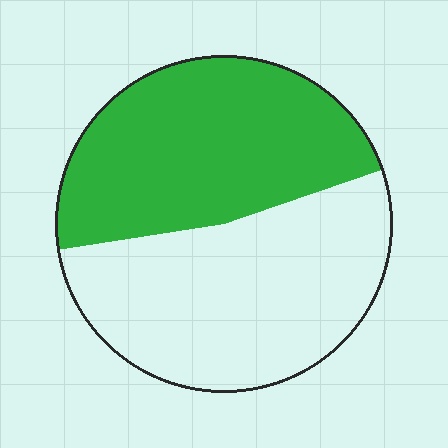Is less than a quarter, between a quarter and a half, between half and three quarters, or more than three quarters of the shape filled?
Between a quarter and a half.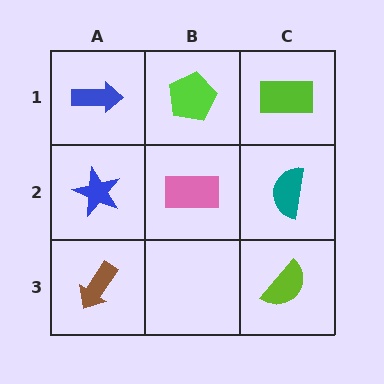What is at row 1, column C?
A lime rectangle.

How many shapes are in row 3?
2 shapes.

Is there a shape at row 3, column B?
No, that cell is empty.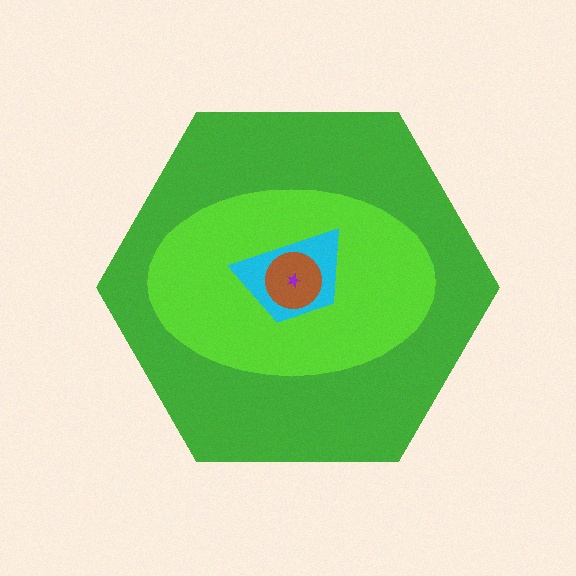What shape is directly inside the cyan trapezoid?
The brown circle.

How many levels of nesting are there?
5.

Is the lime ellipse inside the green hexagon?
Yes.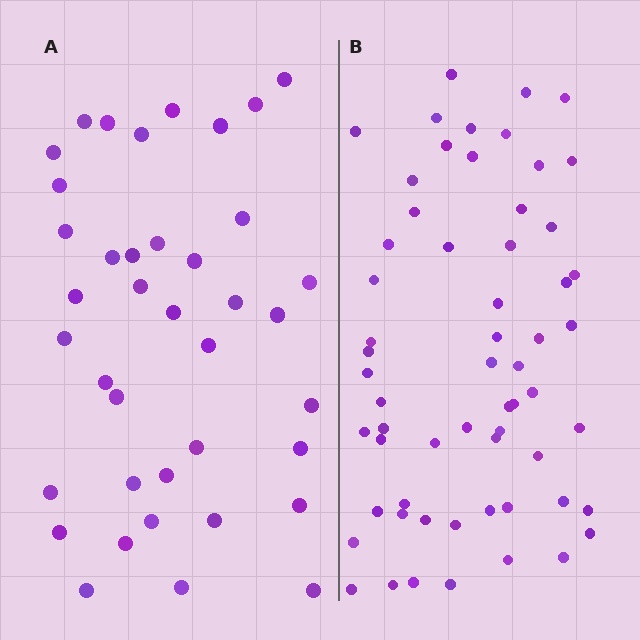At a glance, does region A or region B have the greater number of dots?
Region B (the right region) has more dots.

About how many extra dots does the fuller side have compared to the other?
Region B has approximately 20 more dots than region A.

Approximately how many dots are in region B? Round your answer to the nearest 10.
About 60 dots.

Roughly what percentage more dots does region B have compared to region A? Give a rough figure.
About 55% more.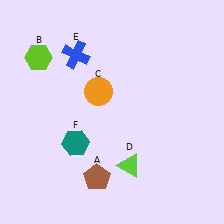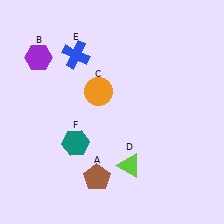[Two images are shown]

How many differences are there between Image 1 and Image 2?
There is 1 difference between the two images.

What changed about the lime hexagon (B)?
In Image 1, B is lime. In Image 2, it changed to purple.